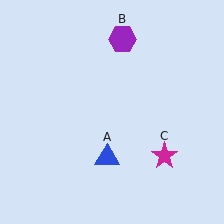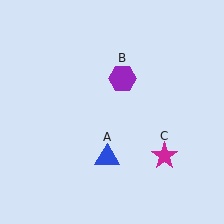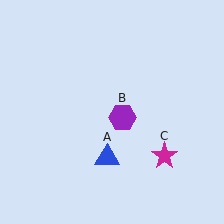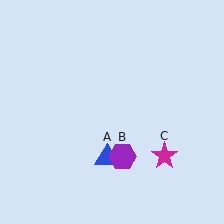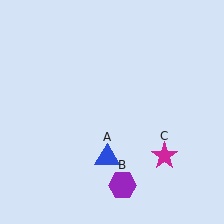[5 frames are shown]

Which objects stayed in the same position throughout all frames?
Blue triangle (object A) and magenta star (object C) remained stationary.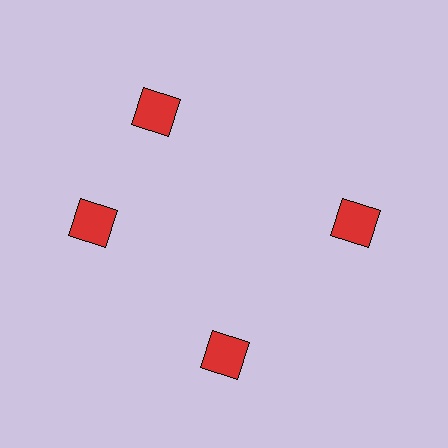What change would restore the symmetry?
The symmetry would be restored by rotating it back into even spacing with its neighbors so that all 4 squares sit at equal angles and equal distance from the center.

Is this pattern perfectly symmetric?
No. The 4 red squares are arranged in a ring, but one element near the 12 o'clock position is rotated out of alignment along the ring, breaking the 4-fold rotational symmetry.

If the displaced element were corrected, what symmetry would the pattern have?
It would have 4-fold rotational symmetry — the pattern would map onto itself every 90 degrees.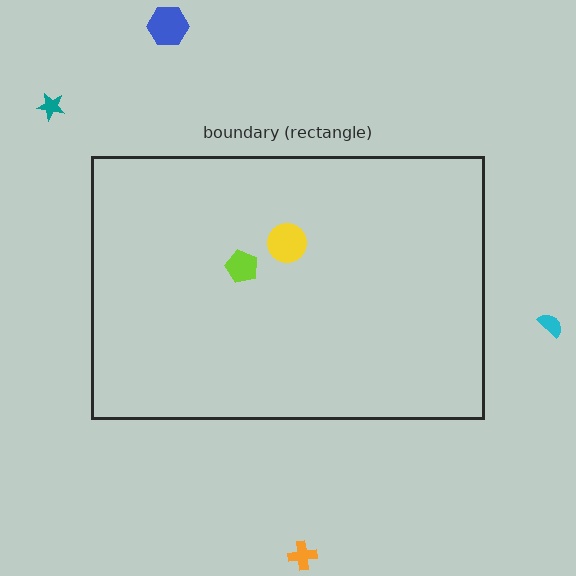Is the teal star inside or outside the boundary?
Outside.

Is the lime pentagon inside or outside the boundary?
Inside.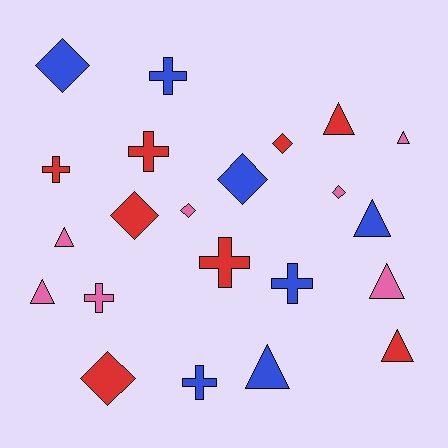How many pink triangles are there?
There are 4 pink triangles.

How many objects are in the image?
There are 22 objects.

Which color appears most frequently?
Red, with 8 objects.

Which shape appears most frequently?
Triangle, with 8 objects.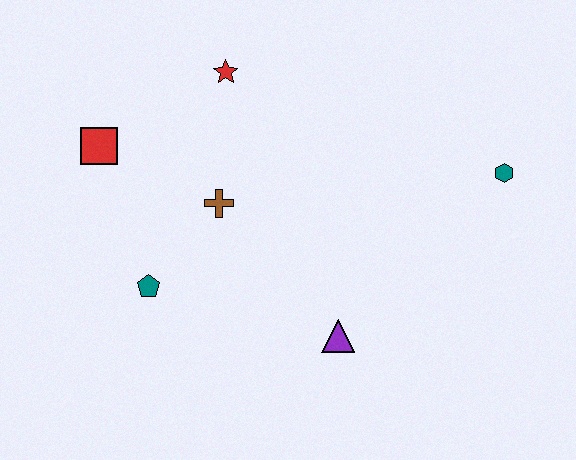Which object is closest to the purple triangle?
The brown cross is closest to the purple triangle.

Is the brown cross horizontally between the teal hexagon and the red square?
Yes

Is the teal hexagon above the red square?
No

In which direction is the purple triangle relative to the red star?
The purple triangle is below the red star.